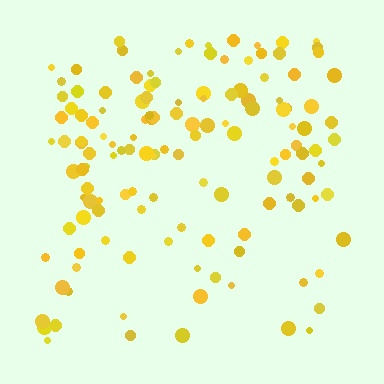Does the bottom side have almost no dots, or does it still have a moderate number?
Still a moderate number, just noticeably fewer than the top.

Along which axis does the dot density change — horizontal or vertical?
Vertical.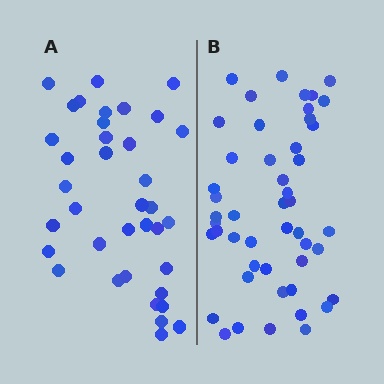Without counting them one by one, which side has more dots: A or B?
Region B (the right region) has more dots.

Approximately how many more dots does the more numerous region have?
Region B has roughly 12 or so more dots than region A.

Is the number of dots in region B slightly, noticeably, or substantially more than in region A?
Region B has noticeably more, but not dramatically so. The ratio is roughly 1.3 to 1.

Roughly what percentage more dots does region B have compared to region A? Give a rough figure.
About 30% more.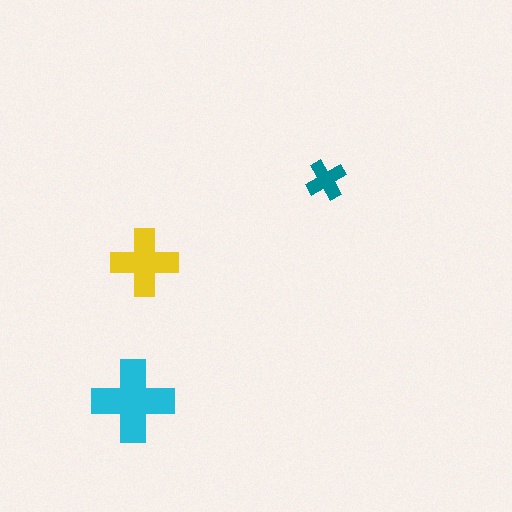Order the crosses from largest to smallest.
the cyan one, the yellow one, the teal one.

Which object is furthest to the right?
The teal cross is rightmost.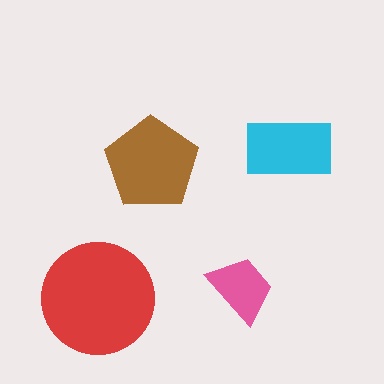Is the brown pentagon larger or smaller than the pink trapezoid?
Larger.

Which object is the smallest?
The pink trapezoid.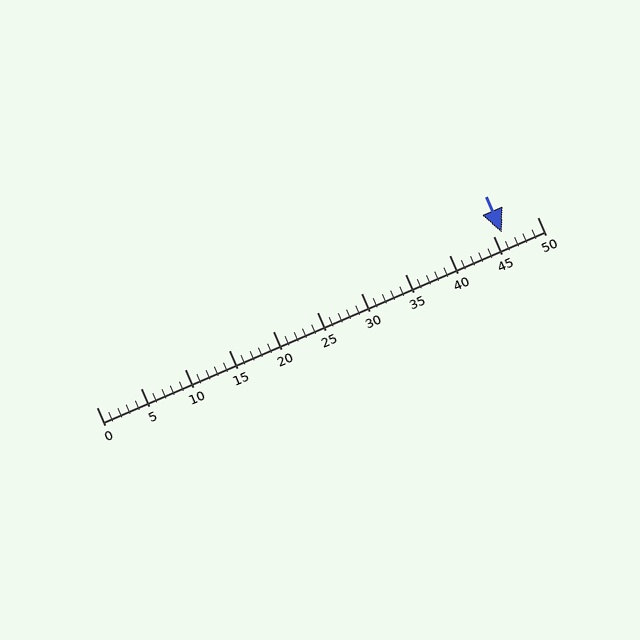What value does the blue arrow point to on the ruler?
The blue arrow points to approximately 46.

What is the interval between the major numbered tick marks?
The major tick marks are spaced 5 units apart.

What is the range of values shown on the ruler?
The ruler shows values from 0 to 50.